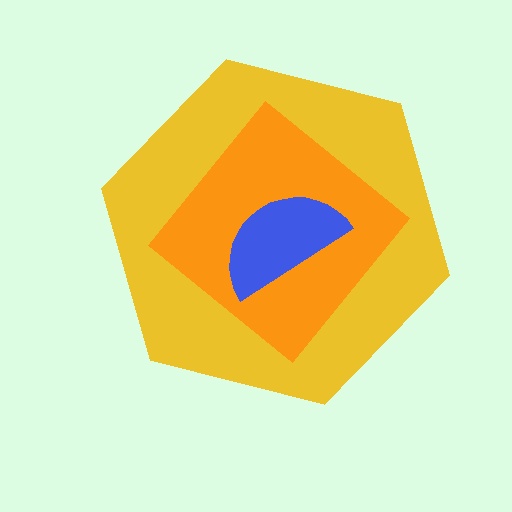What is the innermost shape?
The blue semicircle.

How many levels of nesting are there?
3.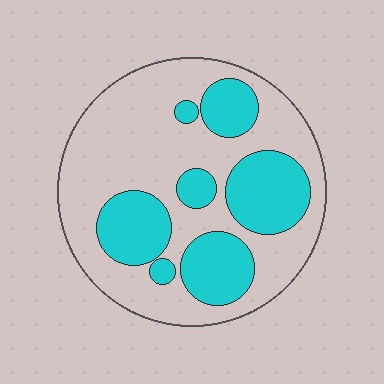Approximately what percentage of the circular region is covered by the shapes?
Approximately 35%.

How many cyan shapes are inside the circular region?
7.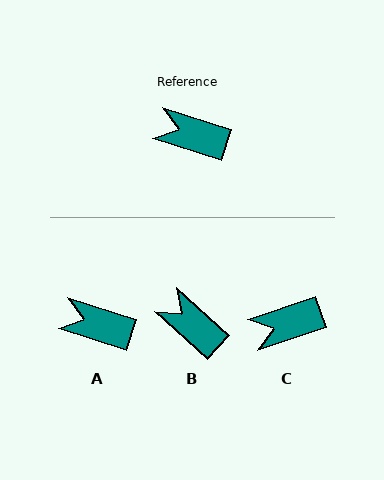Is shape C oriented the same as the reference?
No, it is off by about 37 degrees.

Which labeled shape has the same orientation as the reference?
A.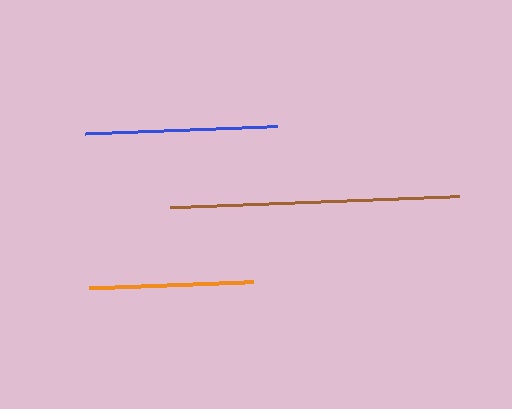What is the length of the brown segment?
The brown segment is approximately 289 pixels long.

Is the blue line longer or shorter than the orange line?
The blue line is longer than the orange line.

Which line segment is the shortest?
The orange line is the shortest at approximately 163 pixels.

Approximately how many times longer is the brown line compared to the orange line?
The brown line is approximately 1.8 times the length of the orange line.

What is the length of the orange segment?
The orange segment is approximately 163 pixels long.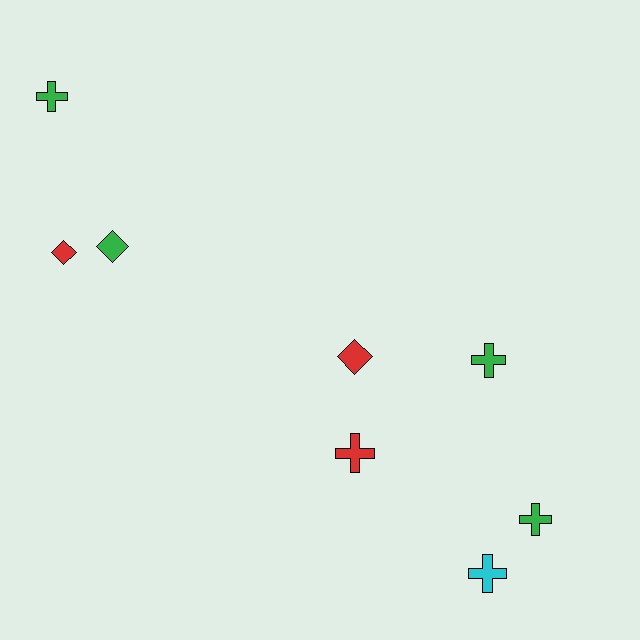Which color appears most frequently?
Green, with 4 objects.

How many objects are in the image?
There are 8 objects.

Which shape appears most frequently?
Cross, with 5 objects.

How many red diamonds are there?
There are 2 red diamonds.